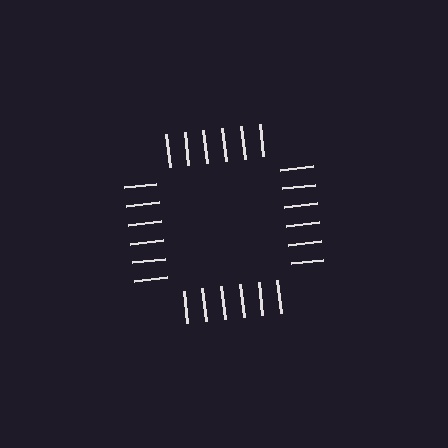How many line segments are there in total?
24 — 6 along each of the 4 edges.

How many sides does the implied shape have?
4 sides — the line-ends trace a square.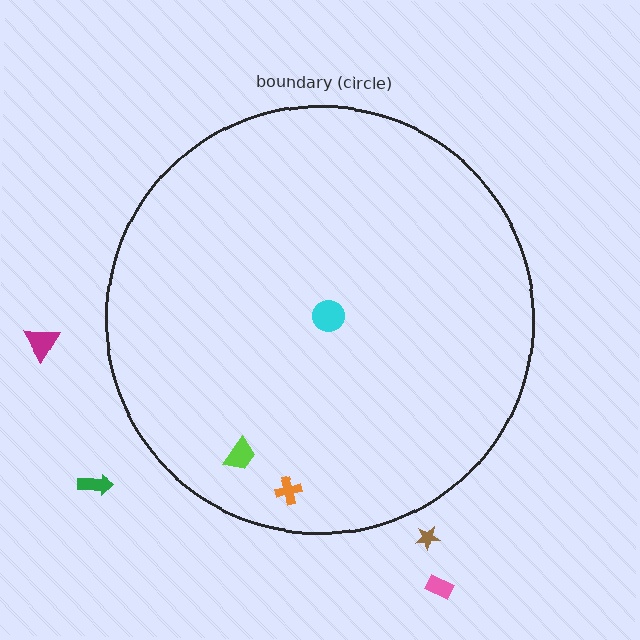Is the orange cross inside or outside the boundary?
Inside.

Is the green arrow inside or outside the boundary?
Outside.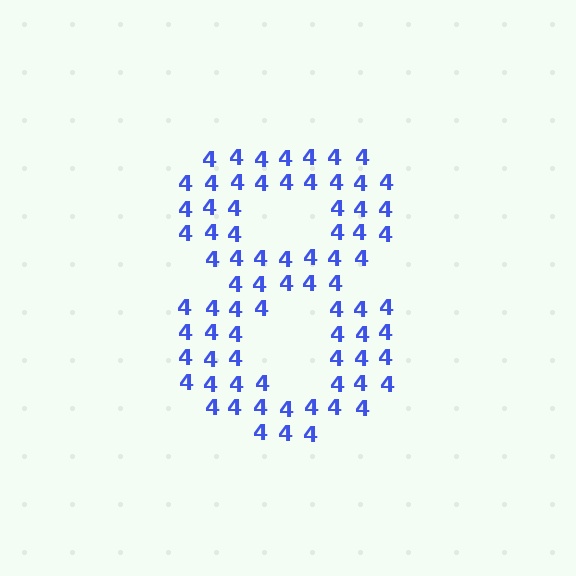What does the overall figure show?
The overall figure shows the digit 8.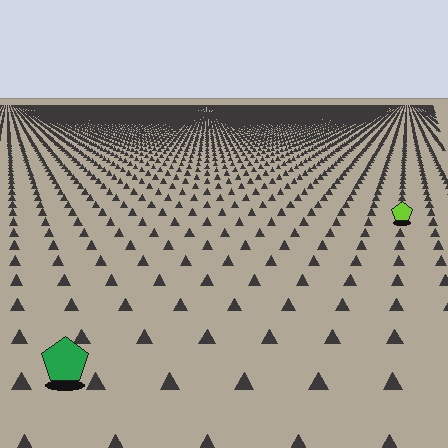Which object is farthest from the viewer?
The lime pentagon is farthest from the viewer. It appears smaller and the ground texture around it is denser.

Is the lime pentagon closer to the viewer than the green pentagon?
No. The green pentagon is closer — you can tell from the texture gradient: the ground texture is coarser near it.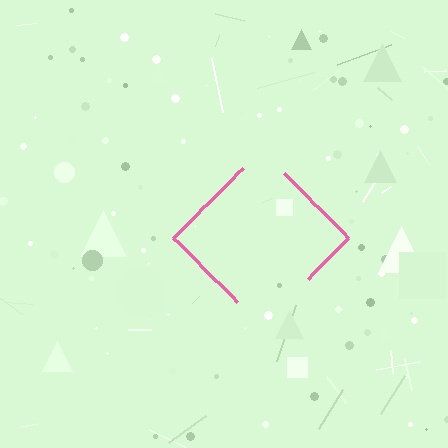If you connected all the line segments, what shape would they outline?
They would outline a diamond.